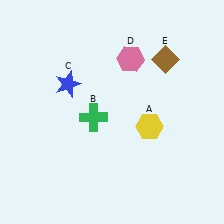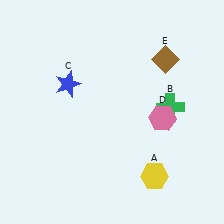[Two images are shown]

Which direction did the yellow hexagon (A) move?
The yellow hexagon (A) moved down.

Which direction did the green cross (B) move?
The green cross (B) moved right.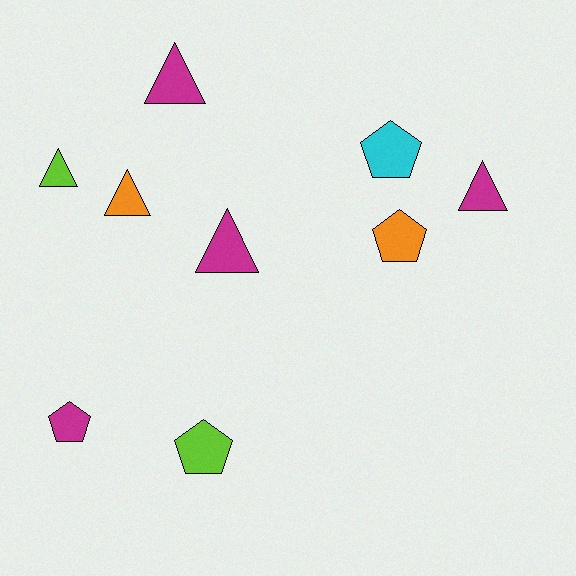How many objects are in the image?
There are 9 objects.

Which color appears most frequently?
Magenta, with 4 objects.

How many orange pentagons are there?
There is 1 orange pentagon.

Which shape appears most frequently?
Triangle, with 5 objects.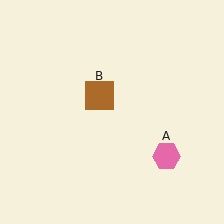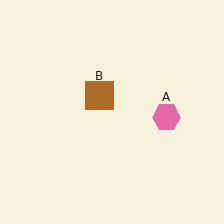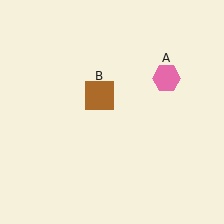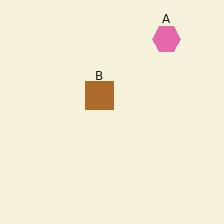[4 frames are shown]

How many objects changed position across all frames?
1 object changed position: pink hexagon (object A).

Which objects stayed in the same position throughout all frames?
Brown square (object B) remained stationary.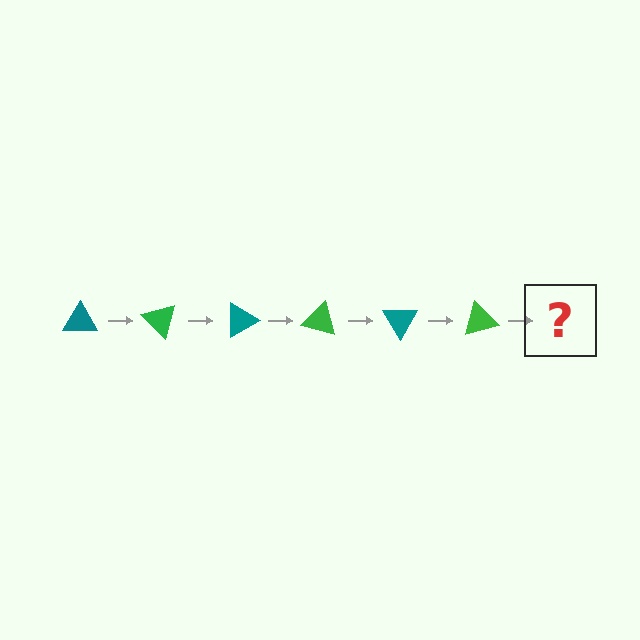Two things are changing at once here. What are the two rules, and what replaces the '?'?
The two rules are that it rotates 45 degrees each step and the color cycles through teal and green. The '?' should be a teal triangle, rotated 270 degrees from the start.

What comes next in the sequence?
The next element should be a teal triangle, rotated 270 degrees from the start.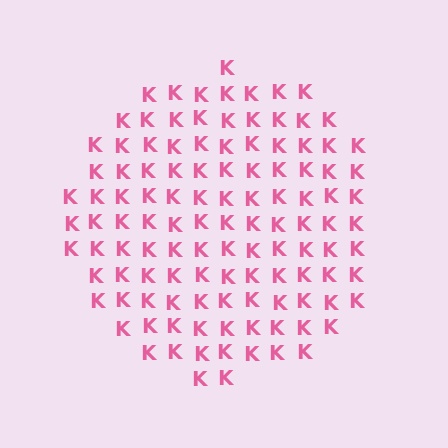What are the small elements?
The small elements are letter K's.